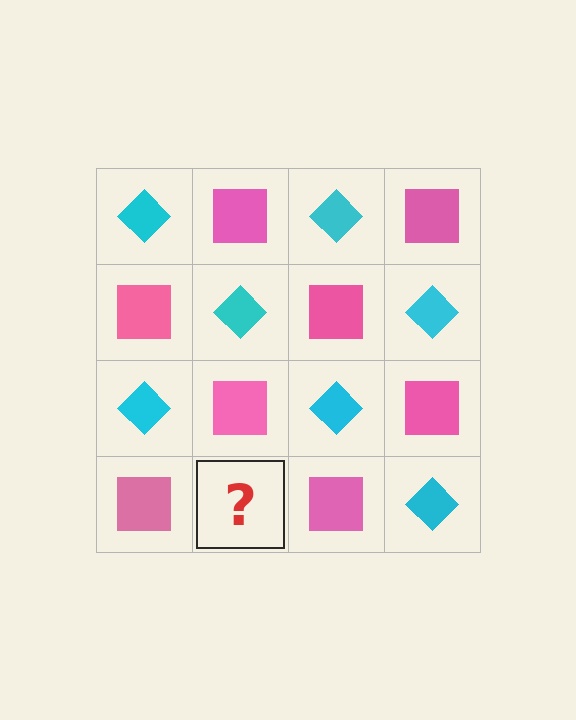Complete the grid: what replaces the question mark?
The question mark should be replaced with a cyan diamond.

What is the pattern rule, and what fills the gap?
The rule is that it alternates cyan diamond and pink square in a checkerboard pattern. The gap should be filled with a cyan diamond.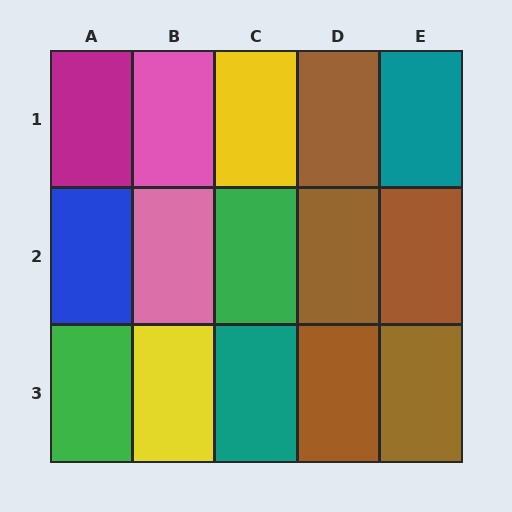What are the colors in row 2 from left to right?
Blue, pink, green, brown, brown.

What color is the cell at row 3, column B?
Yellow.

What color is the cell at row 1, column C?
Yellow.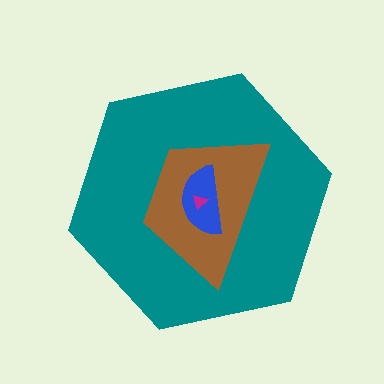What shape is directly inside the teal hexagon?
The brown trapezoid.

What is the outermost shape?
The teal hexagon.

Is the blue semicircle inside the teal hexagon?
Yes.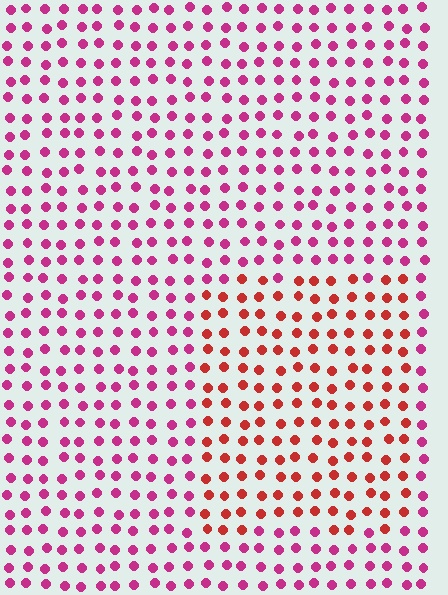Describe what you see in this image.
The image is filled with small magenta elements in a uniform arrangement. A rectangle-shaped region is visible where the elements are tinted to a slightly different hue, forming a subtle color boundary.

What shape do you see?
I see a rectangle.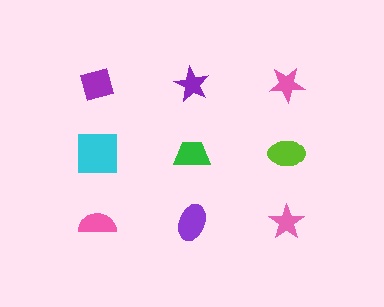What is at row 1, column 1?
A purple diamond.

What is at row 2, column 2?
A green trapezoid.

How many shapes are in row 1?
3 shapes.